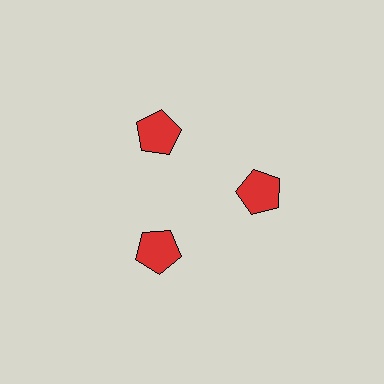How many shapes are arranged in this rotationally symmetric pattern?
There are 3 shapes, arranged in 3 groups of 1.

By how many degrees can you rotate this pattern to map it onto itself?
The pattern maps onto itself every 120 degrees of rotation.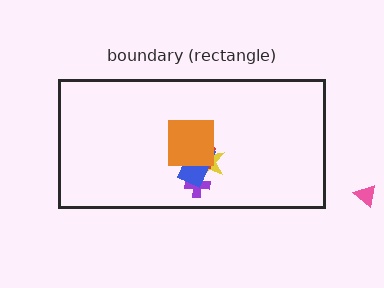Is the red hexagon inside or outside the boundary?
Inside.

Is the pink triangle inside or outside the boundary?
Outside.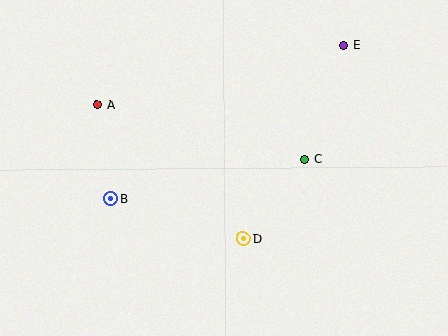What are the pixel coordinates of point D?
Point D is at (243, 238).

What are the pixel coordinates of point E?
Point E is at (344, 46).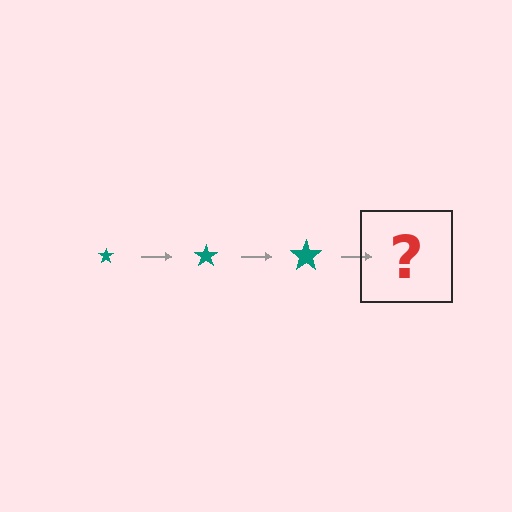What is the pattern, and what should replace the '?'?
The pattern is that the star gets progressively larger each step. The '?' should be a teal star, larger than the previous one.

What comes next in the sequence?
The next element should be a teal star, larger than the previous one.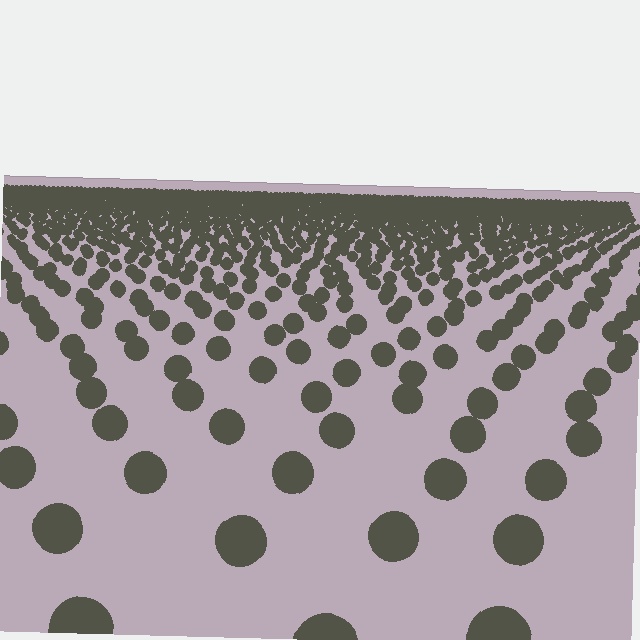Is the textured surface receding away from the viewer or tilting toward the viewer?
The surface is receding away from the viewer. Texture elements get smaller and denser toward the top.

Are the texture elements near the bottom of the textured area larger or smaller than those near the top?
Larger. Near the bottom, elements are closer to the viewer and appear at a bigger on-screen size.